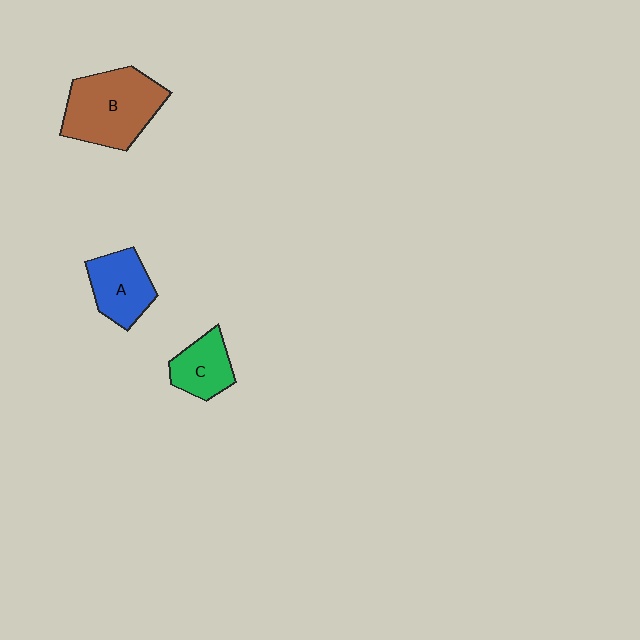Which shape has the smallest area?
Shape C (green).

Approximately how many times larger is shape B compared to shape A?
Approximately 1.6 times.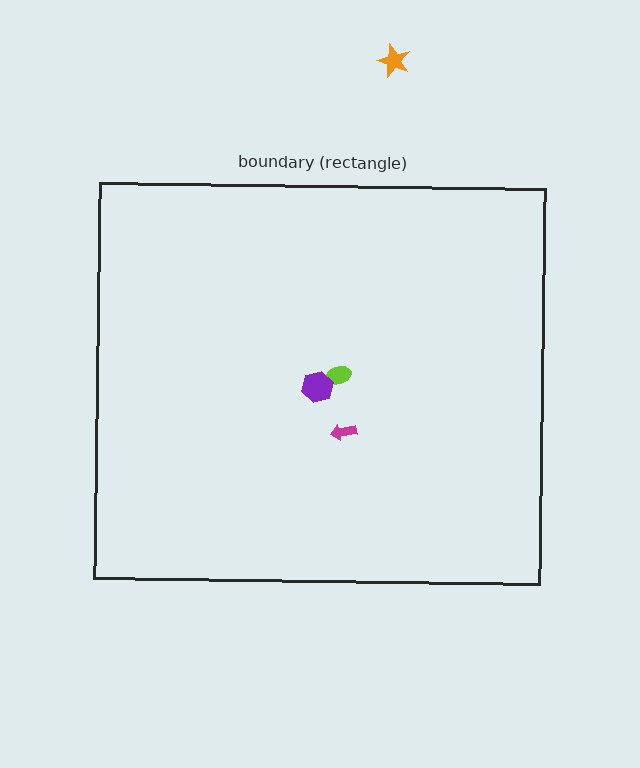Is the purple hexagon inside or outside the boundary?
Inside.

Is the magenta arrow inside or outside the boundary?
Inside.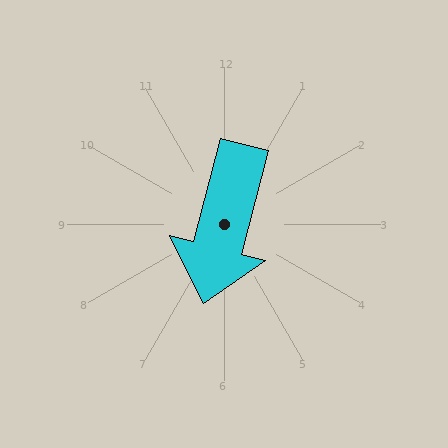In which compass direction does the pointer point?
South.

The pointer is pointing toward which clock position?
Roughly 6 o'clock.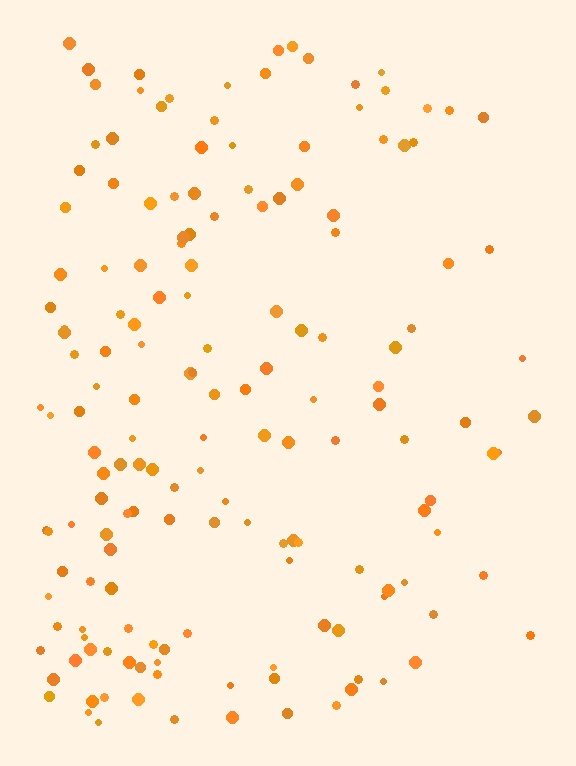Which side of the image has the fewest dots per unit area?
The right.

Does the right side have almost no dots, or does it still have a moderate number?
Still a moderate number, just noticeably fewer than the left.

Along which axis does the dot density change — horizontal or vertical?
Horizontal.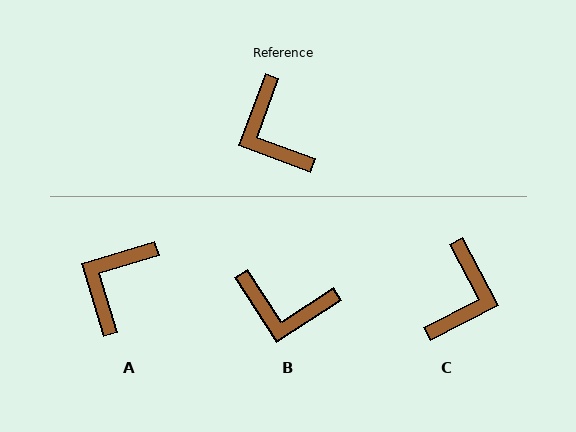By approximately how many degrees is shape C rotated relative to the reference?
Approximately 138 degrees counter-clockwise.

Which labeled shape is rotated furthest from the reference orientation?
C, about 138 degrees away.